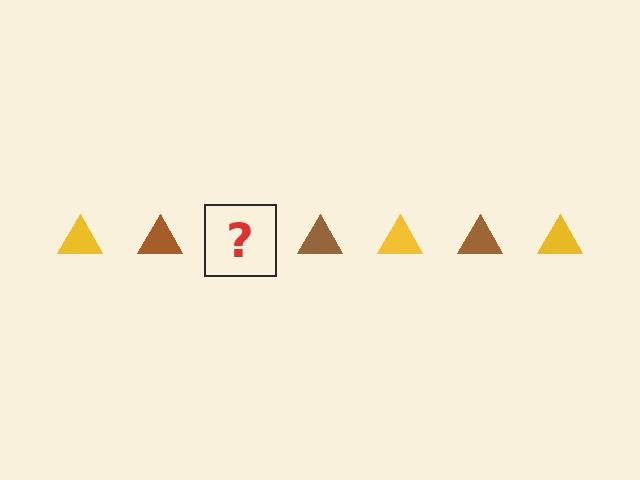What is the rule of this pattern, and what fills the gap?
The rule is that the pattern cycles through yellow, brown triangles. The gap should be filled with a yellow triangle.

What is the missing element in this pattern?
The missing element is a yellow triangle.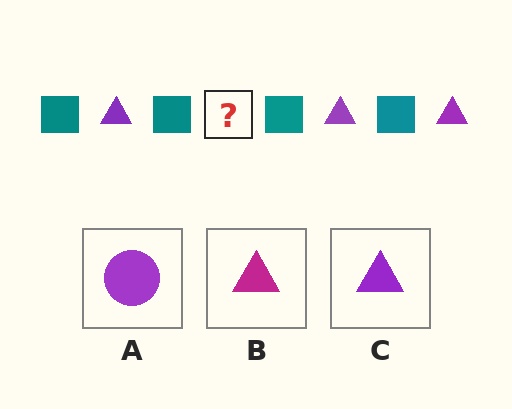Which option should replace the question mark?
Option C.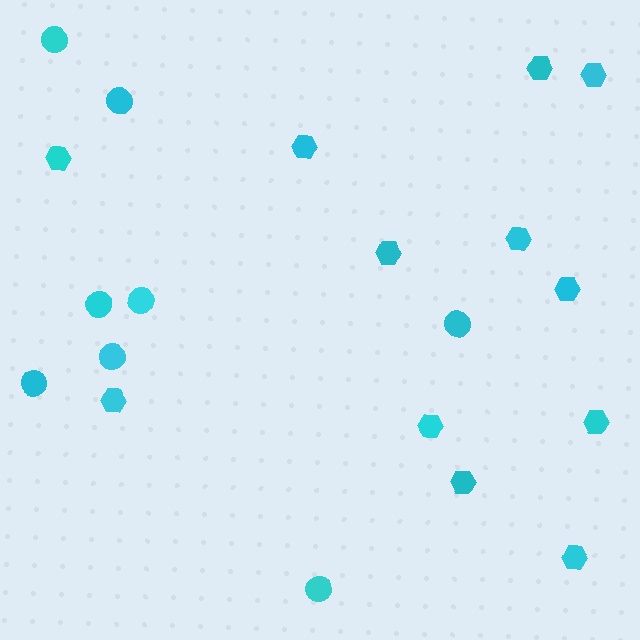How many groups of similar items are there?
There are 2 groups: one group of circles (8) and one group of hexagons (12).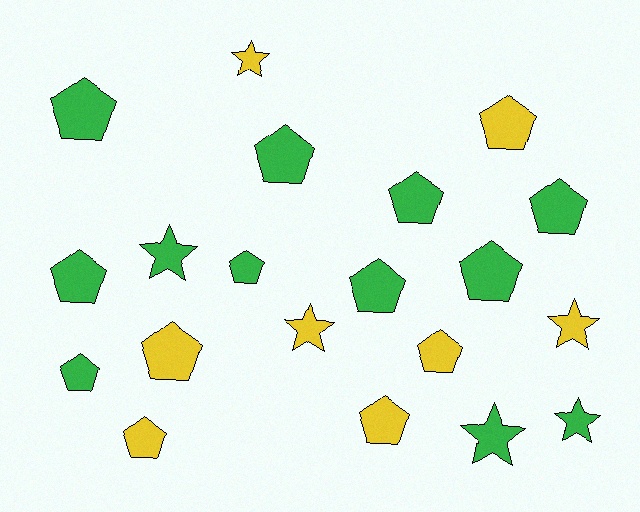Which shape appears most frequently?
Pentagon, with 14 objects.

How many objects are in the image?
There are 20 objects.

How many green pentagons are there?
There are 9 green pentagons.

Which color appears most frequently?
Green, with 12 objects.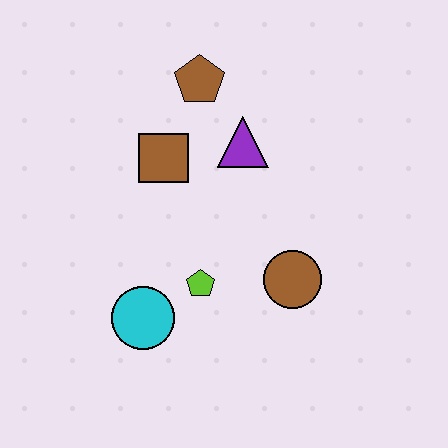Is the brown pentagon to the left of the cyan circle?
No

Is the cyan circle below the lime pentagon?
Yes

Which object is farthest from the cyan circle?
The brown pentagon is farthest from the cyan circle.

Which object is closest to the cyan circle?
The lime pentagon is closest to the cyan circle.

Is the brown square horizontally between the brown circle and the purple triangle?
No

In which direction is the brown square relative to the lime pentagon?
The brown square is above the lime pentagon.